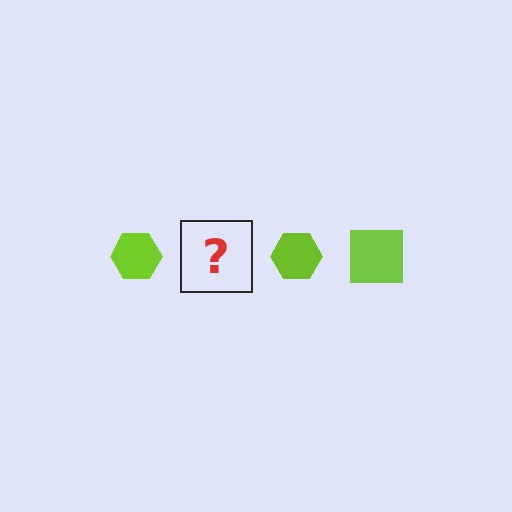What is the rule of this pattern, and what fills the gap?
The rule is that the pattern cycles through hexagon, square shapes in lime. The gap should be filled with a lime square.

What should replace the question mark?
The question mark should be replaced with a lime square.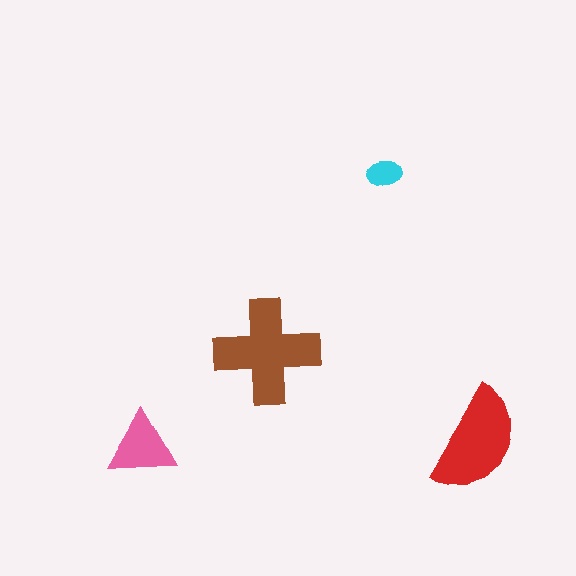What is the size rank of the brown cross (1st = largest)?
1st.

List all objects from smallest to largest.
The cyan ellipse, the pink triangle, the red semicircle, the brown cross.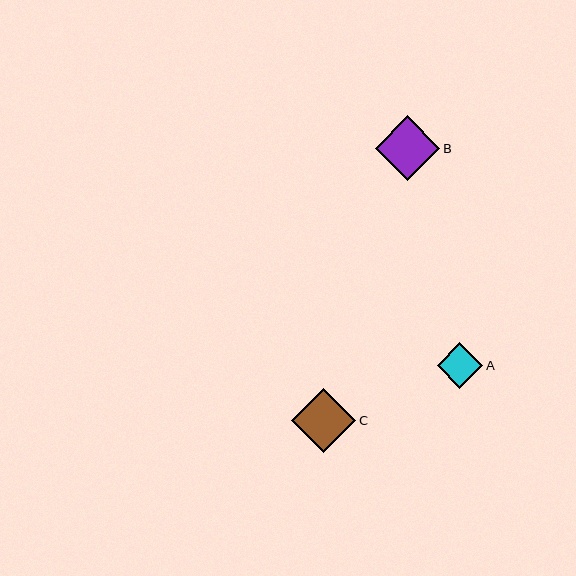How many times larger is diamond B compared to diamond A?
Diamond B is approximately 1.4 times the size of diamond A.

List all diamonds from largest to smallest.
From largest to smallest: B, C, A.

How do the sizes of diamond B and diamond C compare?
Diamond B and diamond C are approximately the same size.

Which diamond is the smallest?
Diamond A is the smallest with a size of approximately 45 pixels.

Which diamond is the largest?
Diamond B is the largest with a size of approximately 65 pixels.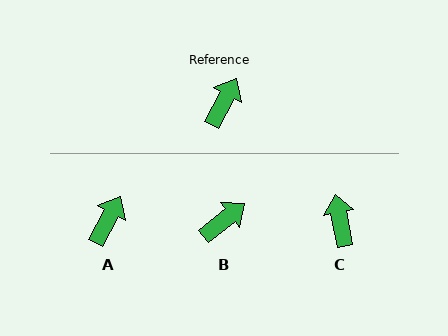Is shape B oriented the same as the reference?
No, it is off by about 23 degrees.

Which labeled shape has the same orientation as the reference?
A.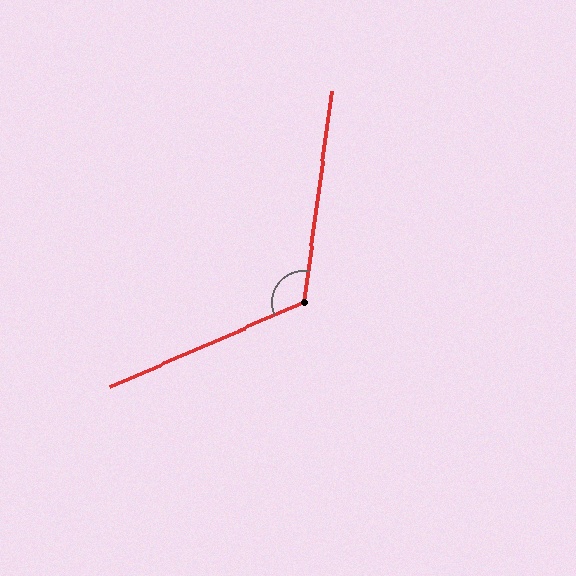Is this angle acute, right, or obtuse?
It is obtuse.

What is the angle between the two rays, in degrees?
Approximately 121 degrees.